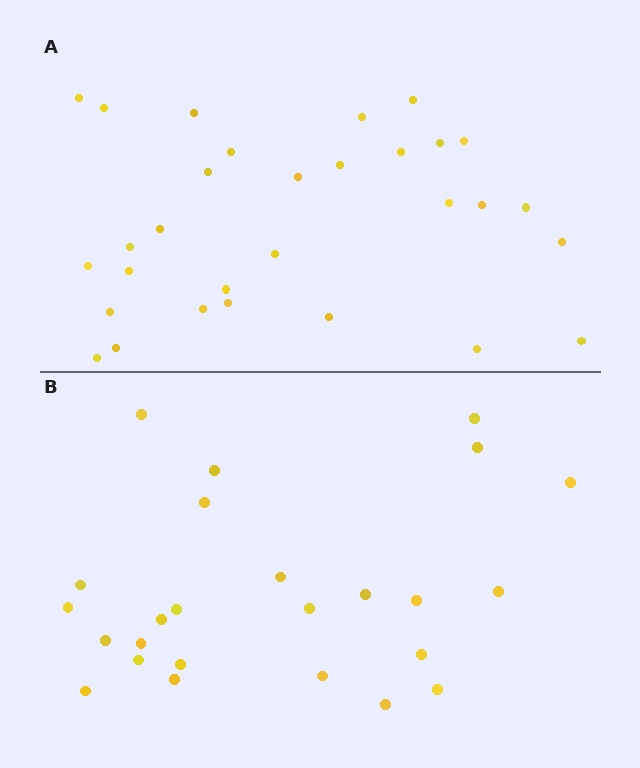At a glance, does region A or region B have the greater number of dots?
Region A (the top region) has more dots.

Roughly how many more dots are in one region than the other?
Region A has about 5 more dots than region B.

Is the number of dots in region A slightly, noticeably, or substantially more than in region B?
Region A has only slightly more — the two regions are fairly close. The ratio is roughly 1.2 to 1.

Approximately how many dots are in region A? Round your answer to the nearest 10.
About 30 dots.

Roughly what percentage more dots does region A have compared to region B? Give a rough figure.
About 20% more.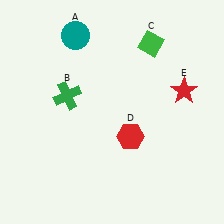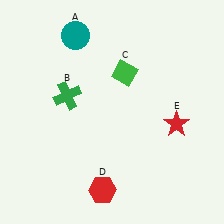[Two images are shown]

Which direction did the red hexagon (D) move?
The red hexagon (D) moved down.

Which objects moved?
The objects that moved are: the green diamond (C), the red hexagon (D), the red star (E).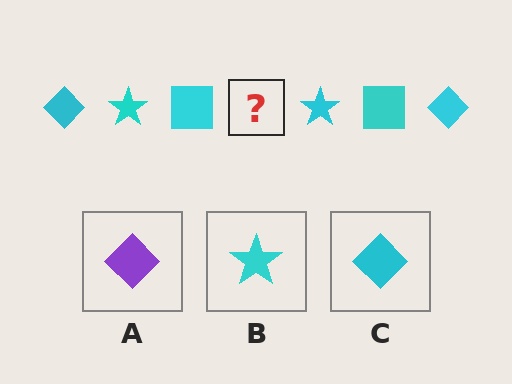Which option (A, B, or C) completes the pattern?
C.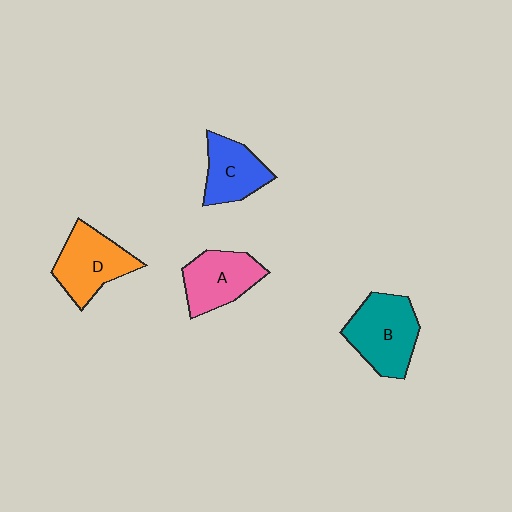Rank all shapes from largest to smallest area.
From largest to smallest: B (teal), D (orange), A (pink), C (blue).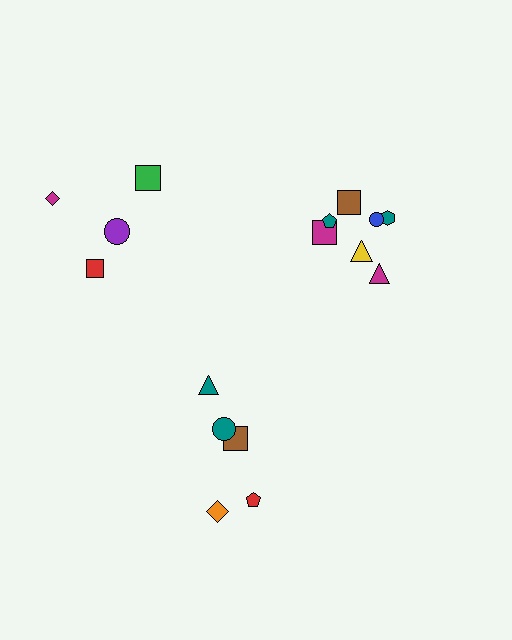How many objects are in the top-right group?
There are 7 objects.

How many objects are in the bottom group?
There are 5 objects.